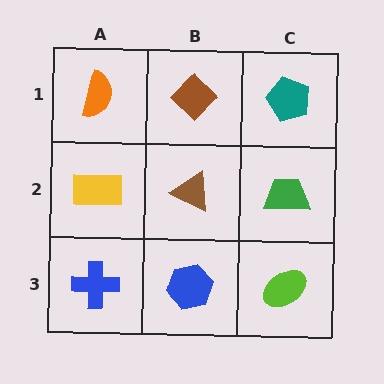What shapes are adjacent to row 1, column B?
A brown triangle (row 2, column B), an orange semicircle (row 1, column A), a teal pentagon (row 1, column C).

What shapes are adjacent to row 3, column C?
A green trapezoid (row 2, column C), a blue hexagon (row 3, column B).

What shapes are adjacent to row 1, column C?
A green trapezoid (row 2, column C), a brown diamond (row 1, column B).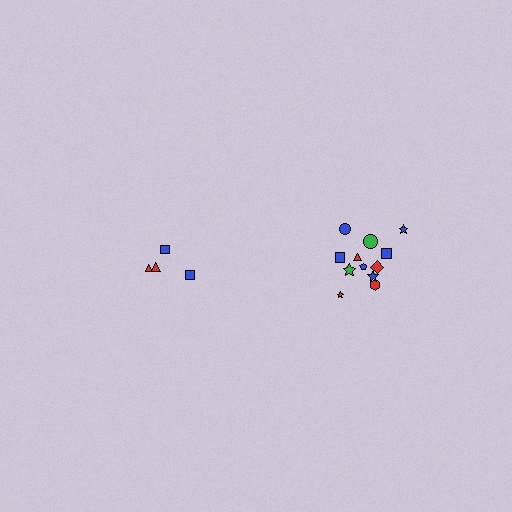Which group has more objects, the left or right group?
The right group.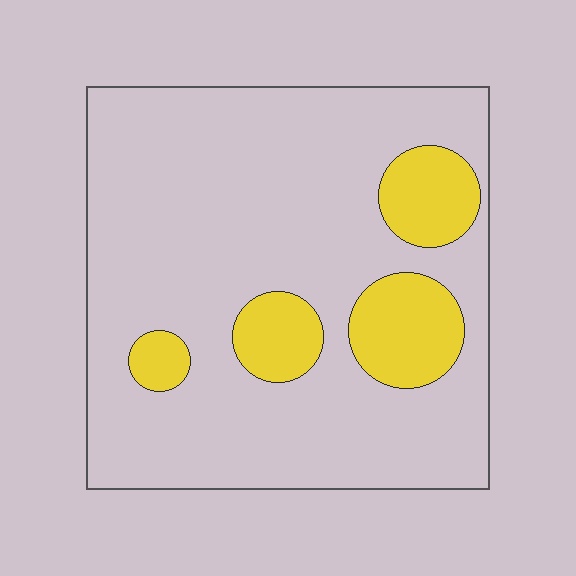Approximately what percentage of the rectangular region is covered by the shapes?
Approximately 20%.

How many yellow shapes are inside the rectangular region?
4.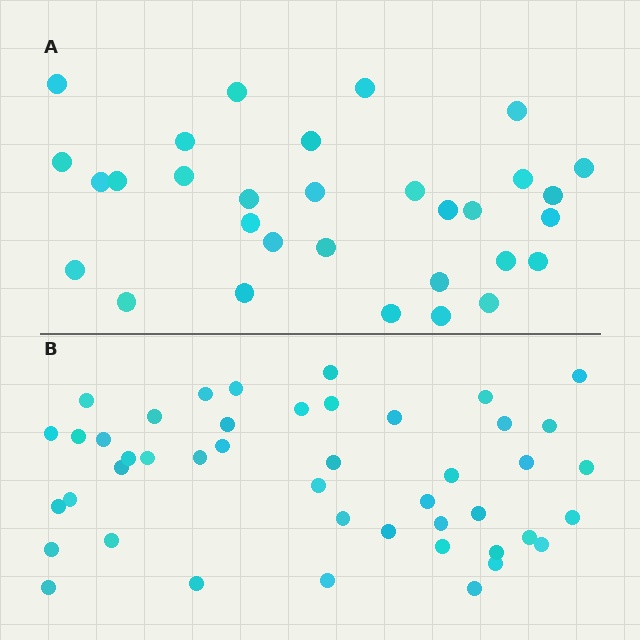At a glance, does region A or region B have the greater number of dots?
Region B (the bottom region) has more dots.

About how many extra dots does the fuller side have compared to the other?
Region B has approximately 15 more dots than region A.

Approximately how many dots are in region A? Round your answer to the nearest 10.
About 30 dots. (The exact count is 31, which rounds to 30.)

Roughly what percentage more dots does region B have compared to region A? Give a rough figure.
About 45% more.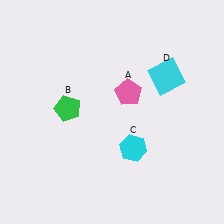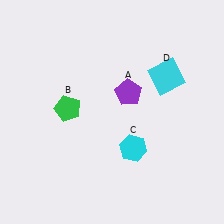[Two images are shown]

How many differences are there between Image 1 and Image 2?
There is 1 difference between the two images.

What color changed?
The pentagon (A) changed from pink in Image 1 to purple in Image 2.